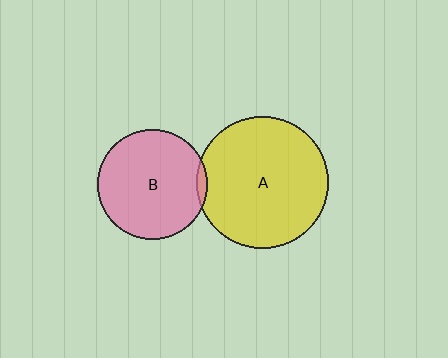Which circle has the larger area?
Circle A (yellow).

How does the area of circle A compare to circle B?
Approximately 1.4 times.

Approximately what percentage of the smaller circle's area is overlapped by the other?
Approximately 5%.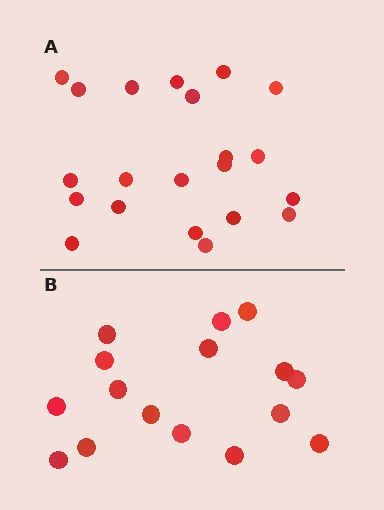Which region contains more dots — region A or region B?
Region A (the top region) has more dots.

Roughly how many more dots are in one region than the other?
Region A has about 5 more dots than region B.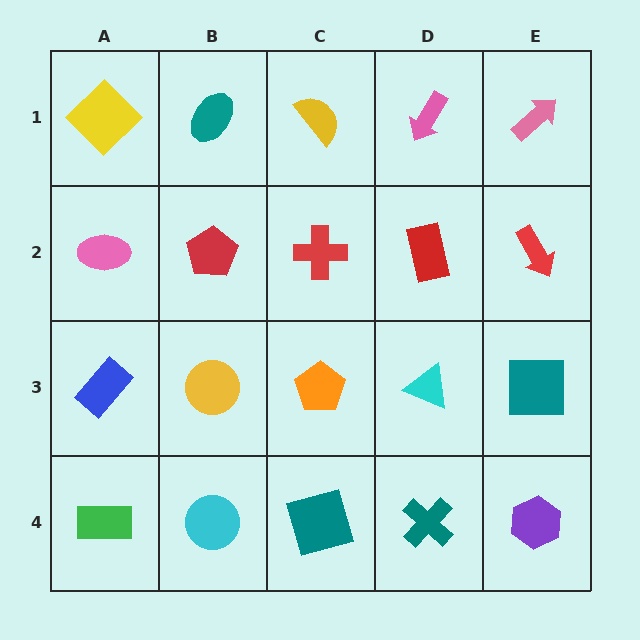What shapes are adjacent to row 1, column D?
A red rectangle (row 2, column D), a yellow semicircle (row 1, column C), a pink arrow (row 1, column E).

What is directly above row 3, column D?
A red rectangle.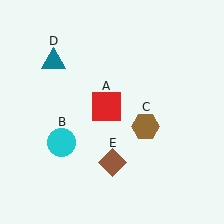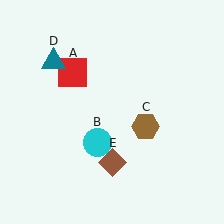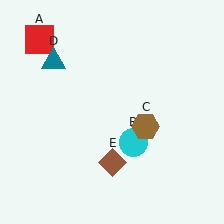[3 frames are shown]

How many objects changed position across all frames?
2 objects changed position: red square (object A), cyan circle (object B).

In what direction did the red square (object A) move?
The red square (object A) moved up and to the left.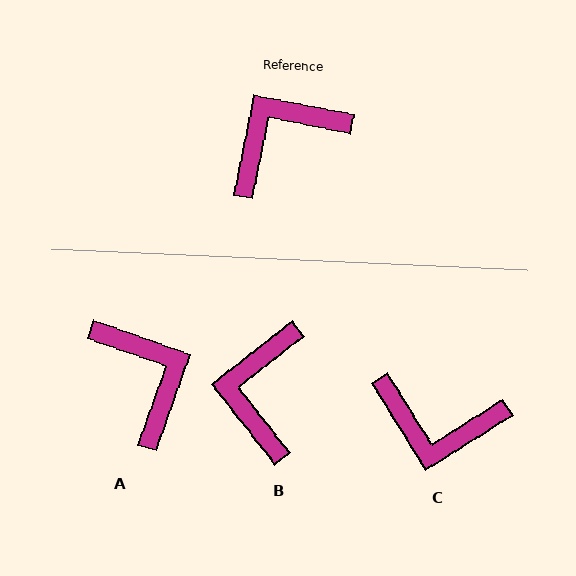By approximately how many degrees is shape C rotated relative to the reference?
Approximately 134 degrees counter-clockwise.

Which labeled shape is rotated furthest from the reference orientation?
C, about 134 degrees away.